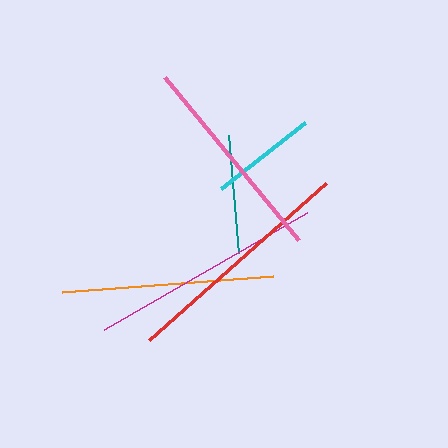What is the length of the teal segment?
The teal segment is approximately 118 pixels long.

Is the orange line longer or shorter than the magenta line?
The magenta line is longer than the orange line.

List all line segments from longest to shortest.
From longest to shortest: red, magenta, orange, pink, teal, cyan.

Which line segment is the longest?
The red line is the longest at approximately 236 pixels.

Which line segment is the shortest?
The cyan line is the shortest at approximately 107 pixels.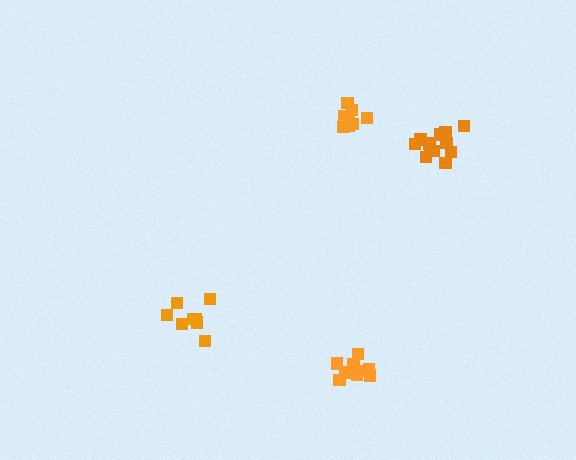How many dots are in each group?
Group 1: 9 dots, Group 2: 13 dots, Group 3: 8 dots, Group 4: 8 dots (38 total).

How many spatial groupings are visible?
There are 4 spatial groupings.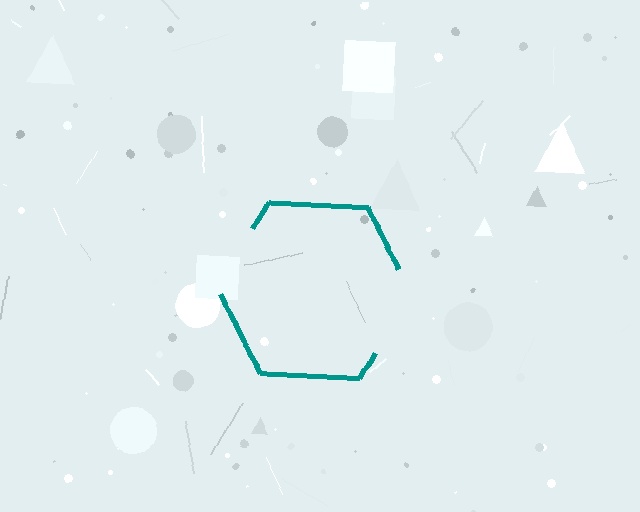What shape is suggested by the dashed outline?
The dashed outline suggests a hexagon.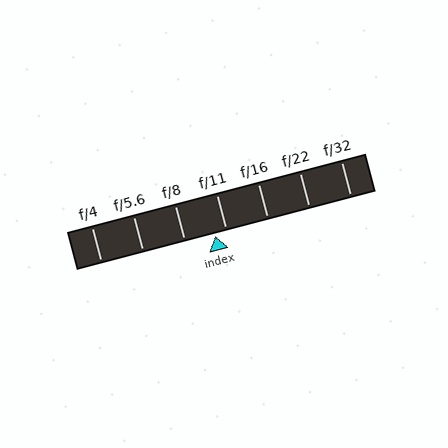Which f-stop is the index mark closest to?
The index mark is closest to f/11.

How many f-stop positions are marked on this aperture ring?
There are 7 f-stop positions marked.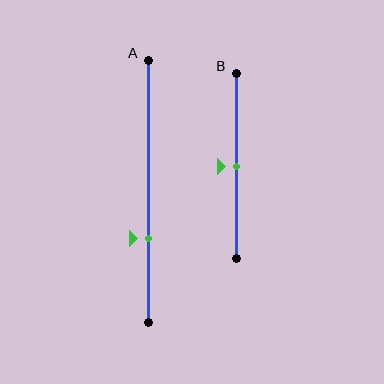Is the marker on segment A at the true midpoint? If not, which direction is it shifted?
No, the marker on segment A is shifted downward by about 18% of the segment length.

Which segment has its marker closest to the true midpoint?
Segment B has its marker closest to the true midpoint.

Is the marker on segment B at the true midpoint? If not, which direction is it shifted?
Yes, the marker on segment B is at the true midpoint.